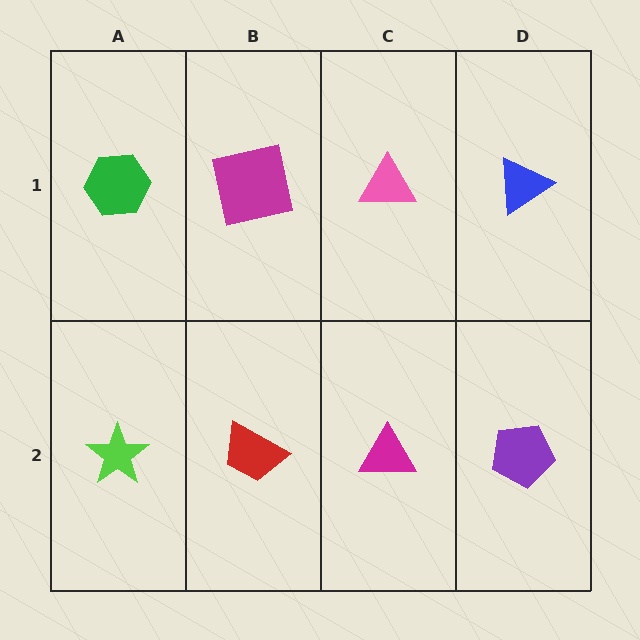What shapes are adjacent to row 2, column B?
A magenta square (row 1, column B), a lime star (row 2, column A), a magenta triangle (row 2, column C).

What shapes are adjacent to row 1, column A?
A lime star (row 2, column A), a magenta square (row 1, column B).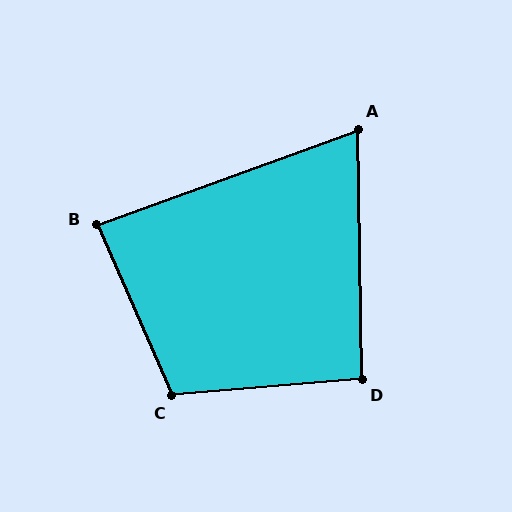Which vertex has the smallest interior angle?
A, at approximately 71 degrees.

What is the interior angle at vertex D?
Approximately 94 degrees (approximately right).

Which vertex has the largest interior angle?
C, at approximately 109 degrees.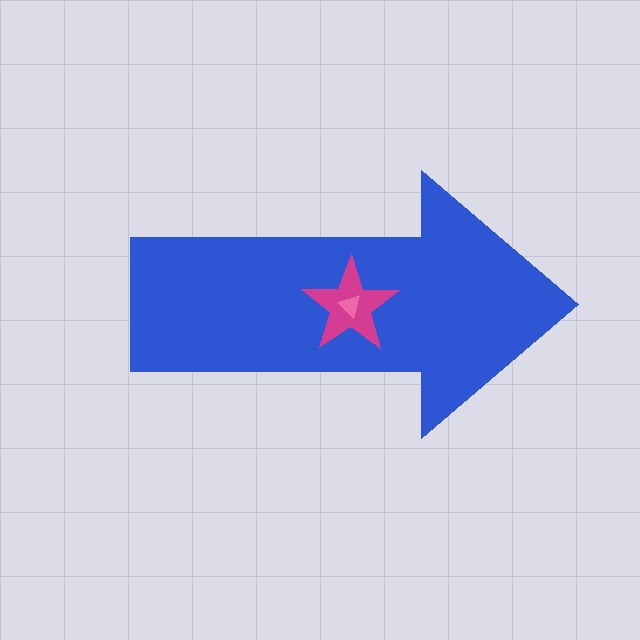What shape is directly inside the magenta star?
The pink triangle.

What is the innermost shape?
The pink triangle.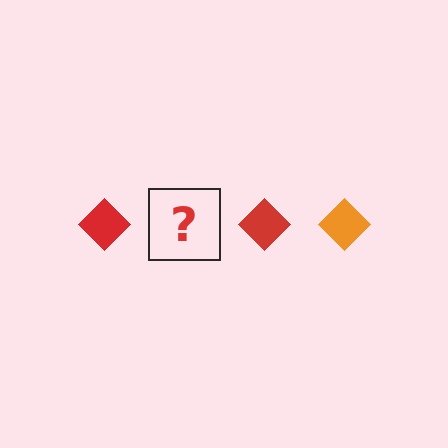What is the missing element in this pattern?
The missing element is an orange diamond.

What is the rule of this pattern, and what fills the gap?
The rule is that the pattern cycles through red, orange diamonds. The gap should be filled with an orange diamond.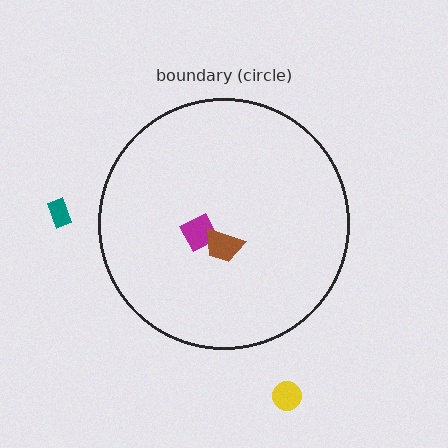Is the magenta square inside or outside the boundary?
Inside.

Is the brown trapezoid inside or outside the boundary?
Inside.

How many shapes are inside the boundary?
2 inside, 2 outside.